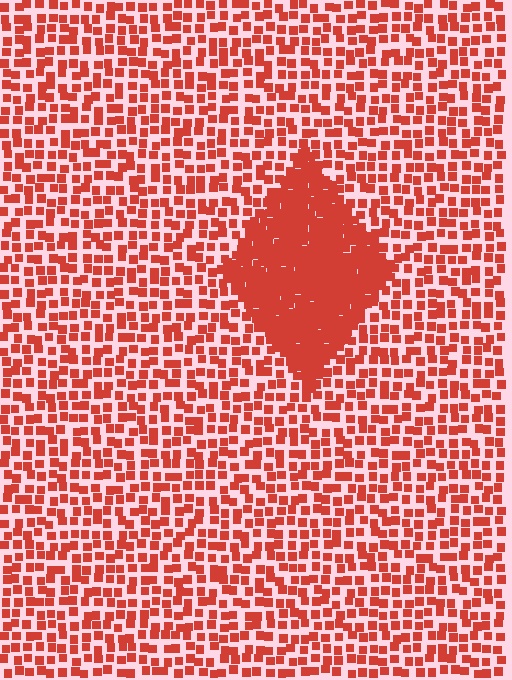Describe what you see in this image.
The image contains small red elements arranged at two different densities. A diamond-shaped region is visible where the elements are more densely packed than the surrounding area.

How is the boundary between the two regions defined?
The boundary is defined by a change in element density (approximately 2.7x ratio). All elements are the same color, size, and shape.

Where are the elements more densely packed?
The elements are more densely packed inside the diamond boundary.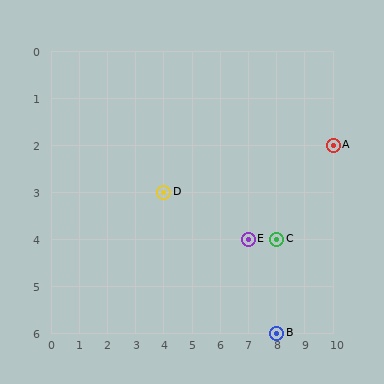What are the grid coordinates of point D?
Point D is at grid coordinates (4, 3).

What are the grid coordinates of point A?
Point A is at grid coordinates (10, 2).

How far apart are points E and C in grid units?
Points E and C are 1 column apart.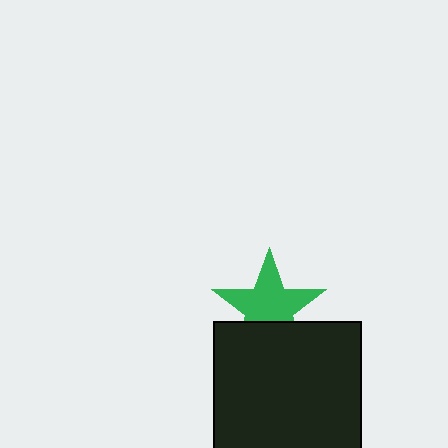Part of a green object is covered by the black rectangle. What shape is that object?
It is a star.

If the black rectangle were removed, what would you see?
You would see the complete green star.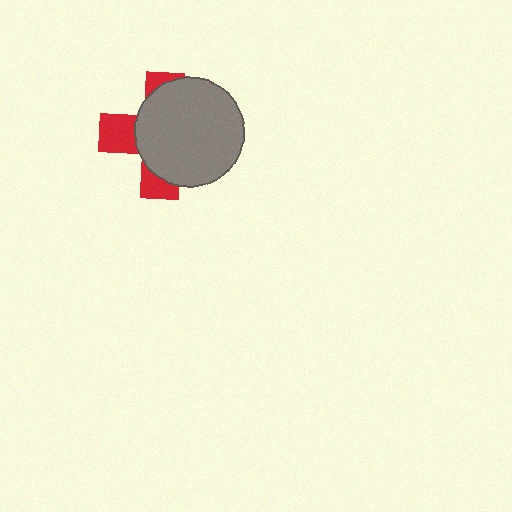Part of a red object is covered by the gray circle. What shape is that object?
It is a cross.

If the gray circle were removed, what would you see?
You would see the complete red cross.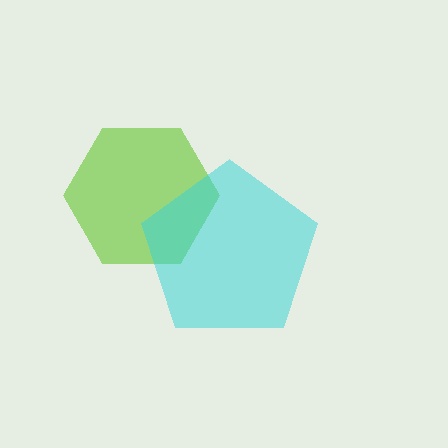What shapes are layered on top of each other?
The layered shapes are: a lime hexagon, a cyan pentagon.